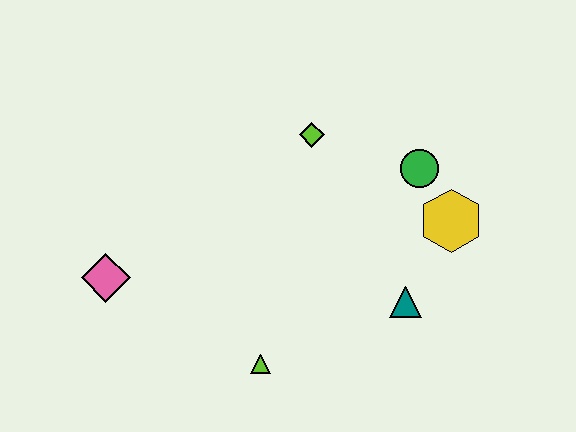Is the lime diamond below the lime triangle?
No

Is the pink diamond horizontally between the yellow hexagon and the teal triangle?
No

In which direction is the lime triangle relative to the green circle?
The lime triangle is below the green circle.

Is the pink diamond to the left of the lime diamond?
Yes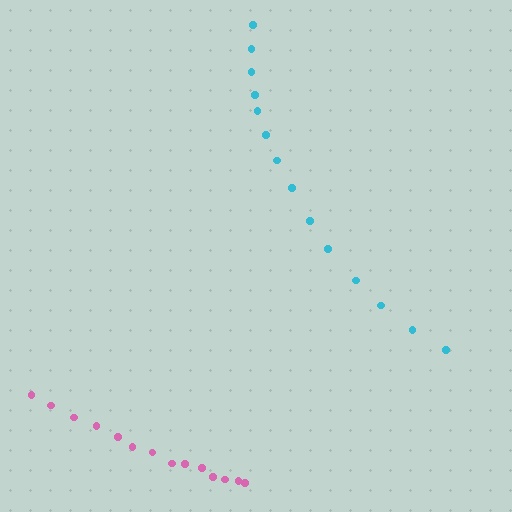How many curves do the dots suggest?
There are 2 distinct paths.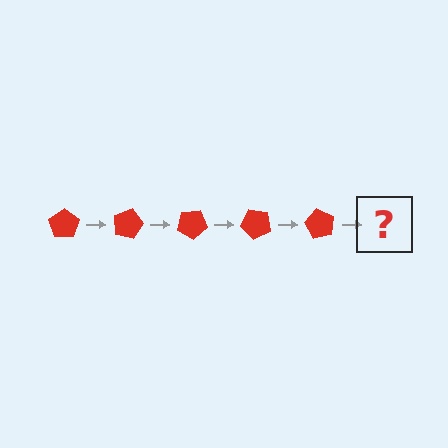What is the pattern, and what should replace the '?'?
The pattern is that the pentagon rotates 15 degrees each step. The '?' should be a red pentagon rotated 75 degrees.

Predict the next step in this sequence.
The next step is a red pentagon rotated 75 degrees.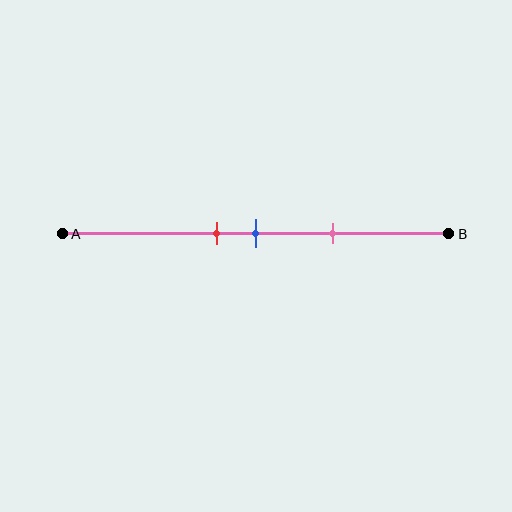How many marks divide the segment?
There are 3 marks dividing the segment.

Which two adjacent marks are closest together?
The red and blue marks are the closest adjacent pair.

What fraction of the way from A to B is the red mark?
The red mark is approximately 40% (0.4) of the way from A to B.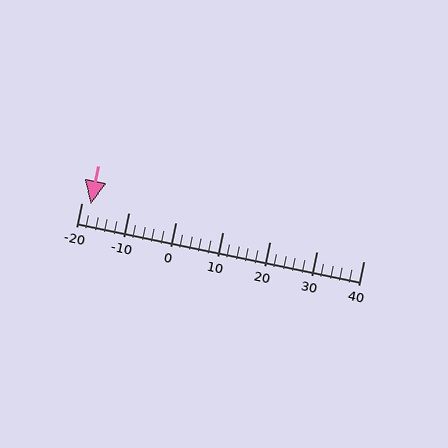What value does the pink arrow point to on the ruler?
The pink arrow points to approximately -18.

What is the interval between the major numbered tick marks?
The major tick marks are spaced 10 units apart.